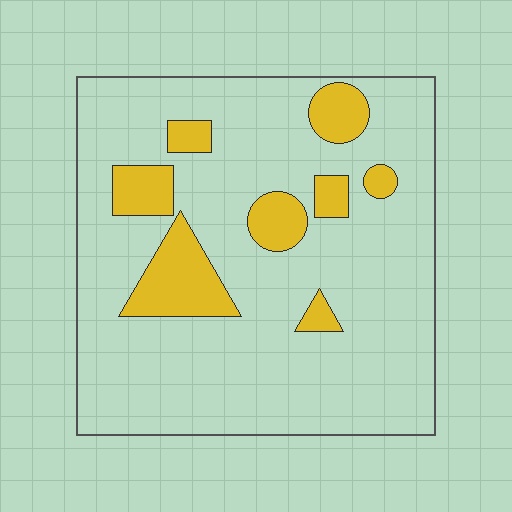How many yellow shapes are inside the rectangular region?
8.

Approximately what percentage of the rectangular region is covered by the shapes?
Approximately 15%.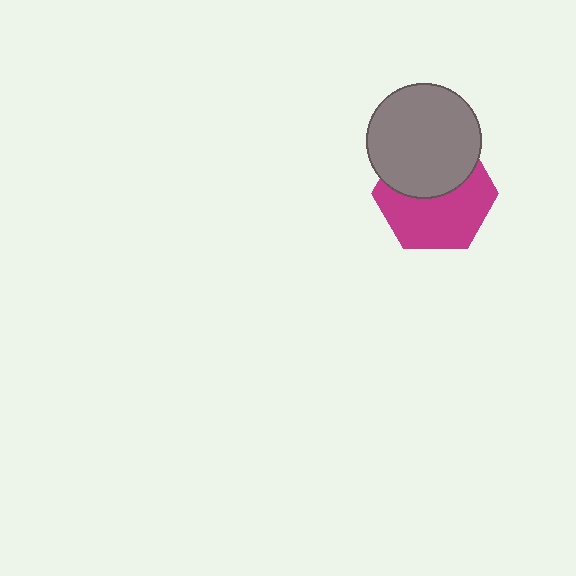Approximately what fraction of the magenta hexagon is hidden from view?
Roughly 43% of the magenta hexagon is hidden behind the gray circle.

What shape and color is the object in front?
The object in front is a gray circle.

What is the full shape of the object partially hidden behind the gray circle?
The partially hidden object is a magenta hexagon.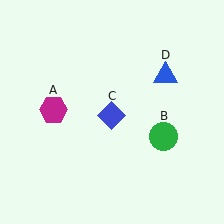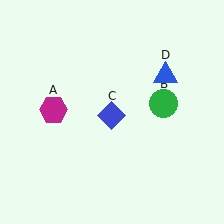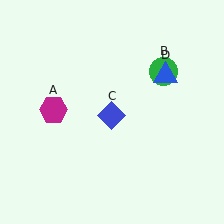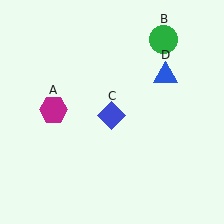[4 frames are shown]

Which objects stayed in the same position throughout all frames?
Magenta hexagon (object A) and blue diamond (object C) and blue triangle (object D) remained stationary.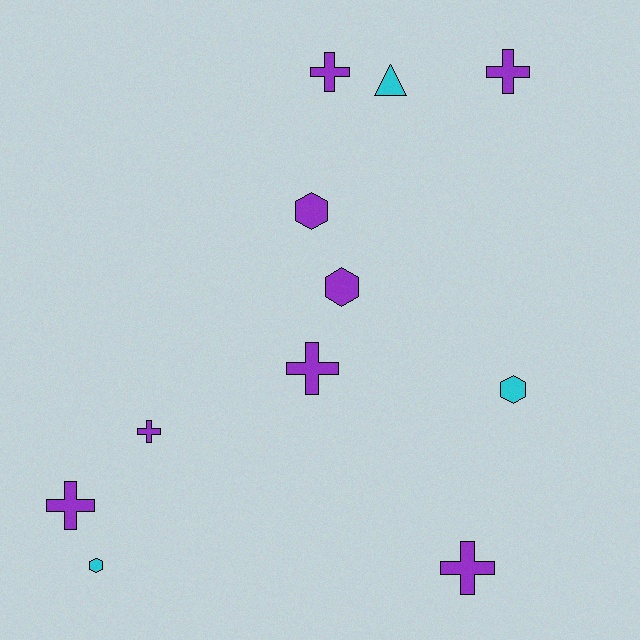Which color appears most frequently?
Purple, with 8 objects.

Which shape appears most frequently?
Cross, with 6 objects.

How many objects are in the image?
There are 11 objects.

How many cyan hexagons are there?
There are 2 cyan hexagons.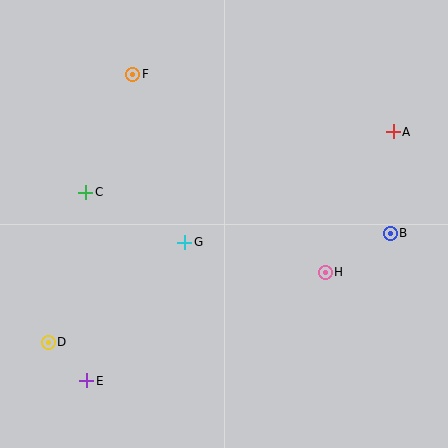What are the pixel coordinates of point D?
Point D is at (48, 342).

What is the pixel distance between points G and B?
The distance between G and B is 205 pixels.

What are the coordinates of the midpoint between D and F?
The midpoint between D and F is at (91, 208).